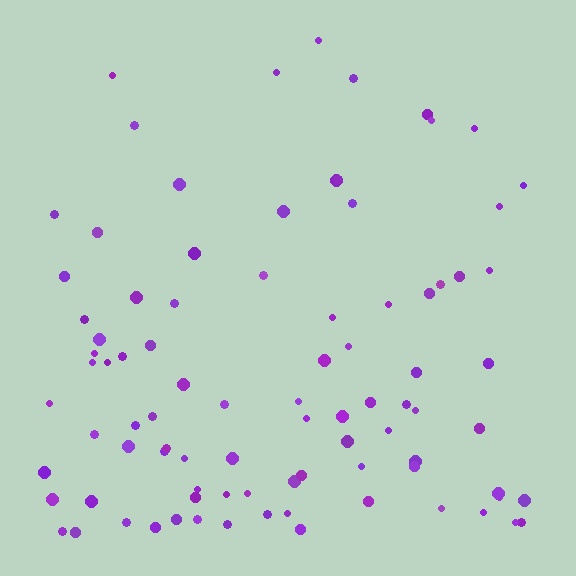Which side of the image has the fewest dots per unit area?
The top.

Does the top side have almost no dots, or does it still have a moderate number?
Still a moderate number, just noticeably fewer than the bottom.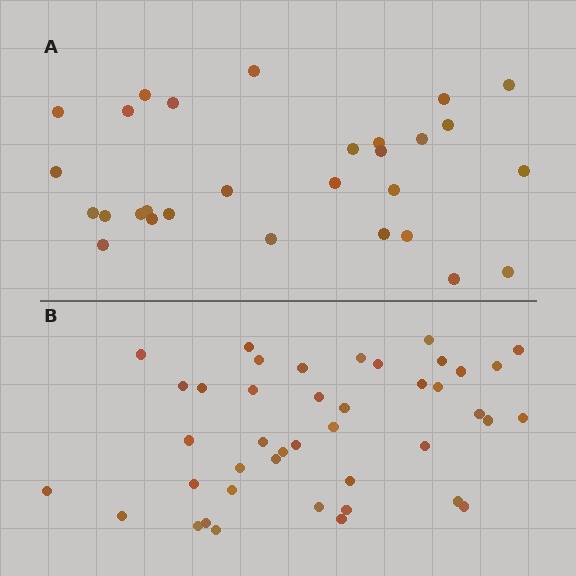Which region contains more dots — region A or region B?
Region B (the bottom region) has more dots.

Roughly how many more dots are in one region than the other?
Region B has approximately 15 more dots than region A.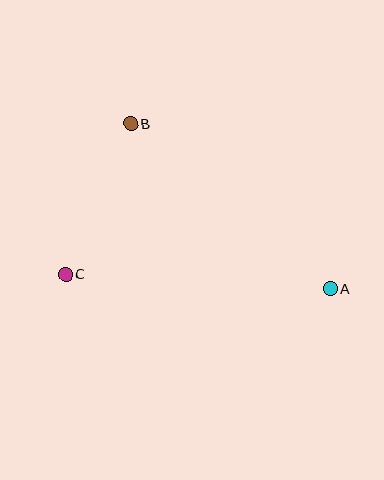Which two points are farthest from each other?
Points A and C are farthest from each other.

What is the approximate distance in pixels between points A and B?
The distance between A and B is approximately 259 pixels.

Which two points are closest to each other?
Points B and C are closest to each other.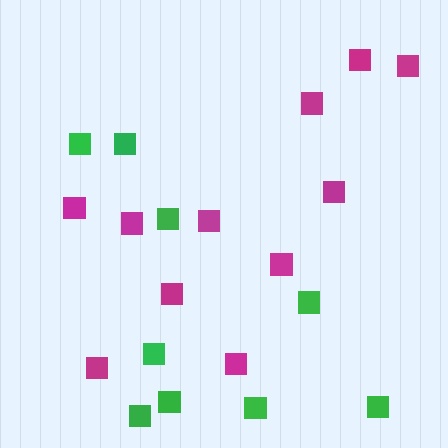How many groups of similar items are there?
There are 2 groups: one group of green squares (9) and one group of magenta squares (11).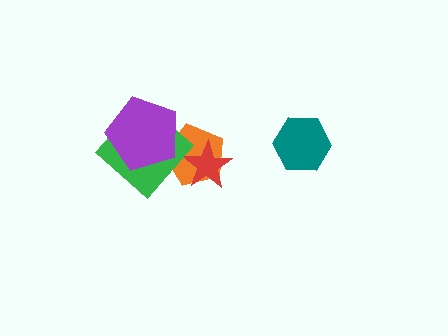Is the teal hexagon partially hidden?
No, no other shape covers it.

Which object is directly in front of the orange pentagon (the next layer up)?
The red star is directly in front of the orange pentagon.